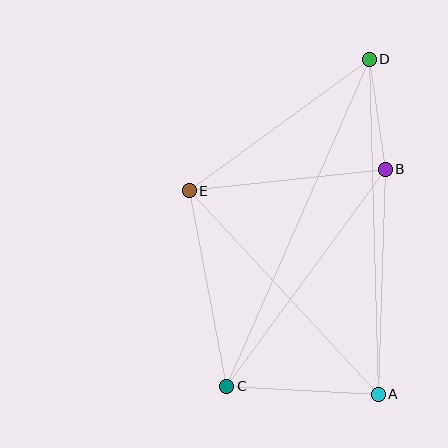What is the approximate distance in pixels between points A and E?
The distance between A and E is approximately 277 pixels.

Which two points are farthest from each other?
Points C and D are farthest from each other.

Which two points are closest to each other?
Points B and D are closest to each other.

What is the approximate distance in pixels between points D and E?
The distance between D and E is approximately 223 pixels.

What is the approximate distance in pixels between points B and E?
The distance between B and E is approximately 197 pixels.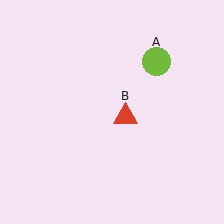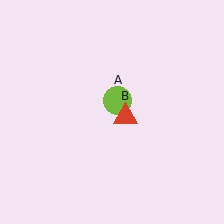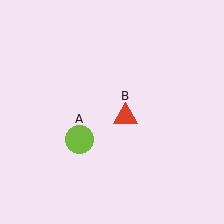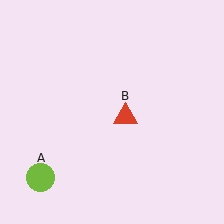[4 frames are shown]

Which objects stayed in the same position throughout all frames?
Red triangle (object B) remained stationary.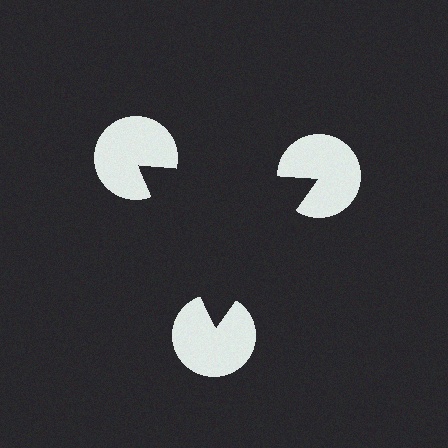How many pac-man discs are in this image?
There are 3 — one at each vertex of the illusory triangle.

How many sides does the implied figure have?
3 sides.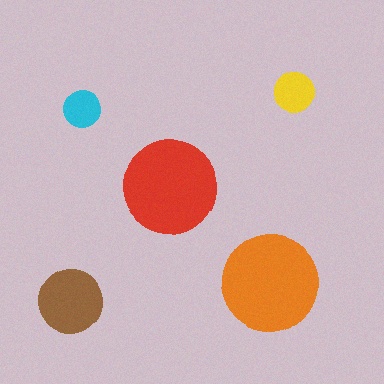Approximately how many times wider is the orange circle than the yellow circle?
About 2.5 times wider.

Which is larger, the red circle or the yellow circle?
The red one.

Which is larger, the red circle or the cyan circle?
The red one.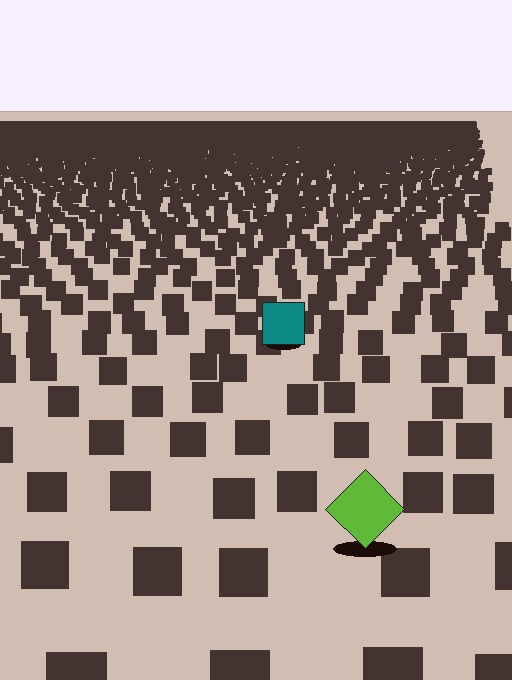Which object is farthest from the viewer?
The teal square is farthest from the viewer. It appears smaller and the ground texture around it is denser.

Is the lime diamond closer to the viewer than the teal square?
Yes. The lime diamond is closer — you can tell from the texture gradient: the ground texture is coarser near it.